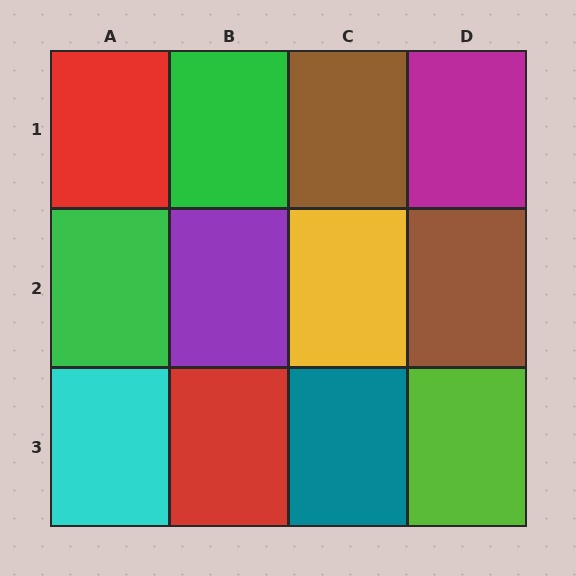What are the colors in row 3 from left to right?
Cyan, red, teal, lime.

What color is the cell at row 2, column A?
Green.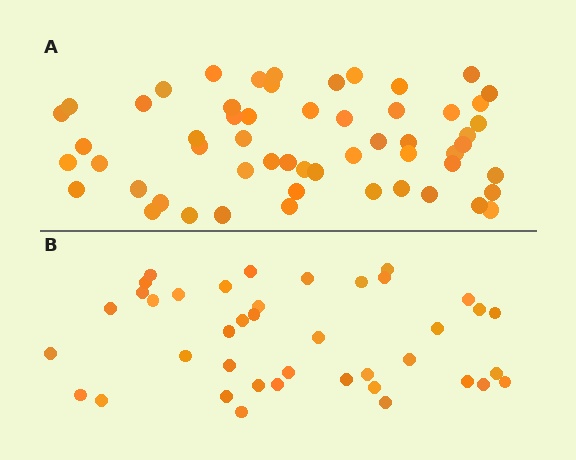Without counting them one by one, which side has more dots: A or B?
Region A (the top region) has more dots.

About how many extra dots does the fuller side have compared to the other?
Region A has approximately 15 more dots than region B.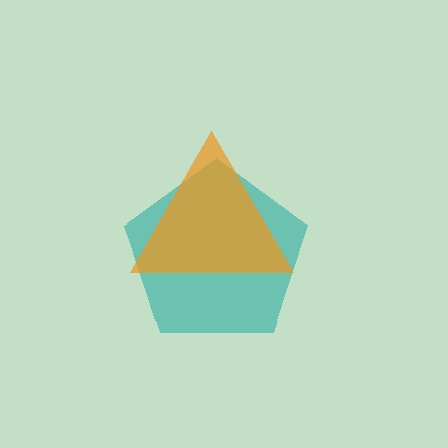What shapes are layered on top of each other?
The layered shapes are: a teal pentagon, an orange triangle.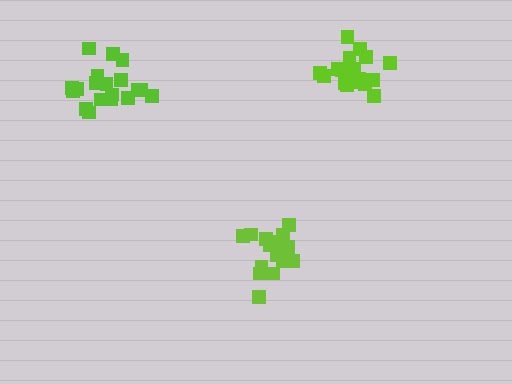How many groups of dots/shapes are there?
There are 3 groups.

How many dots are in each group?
Group 1: 18 dots, Group 2: 19 dots, Group 3: 19 dots (56 total).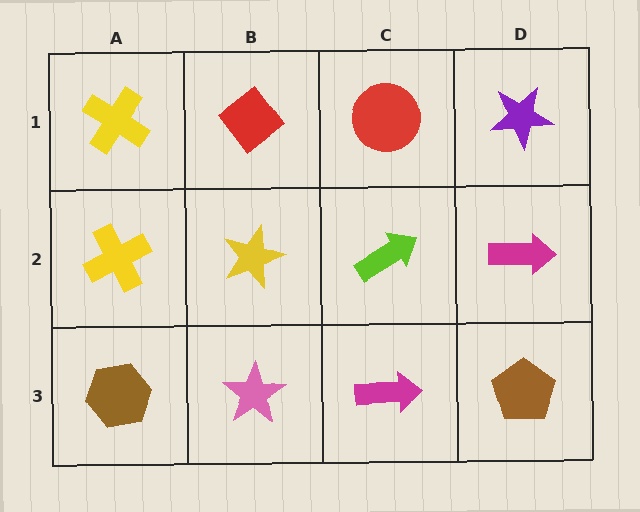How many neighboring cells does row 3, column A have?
2.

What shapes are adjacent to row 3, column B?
A yellow star (row 2, column B), a brown hexagon (row 3, column A), a magenta arrow (row 3, column C).